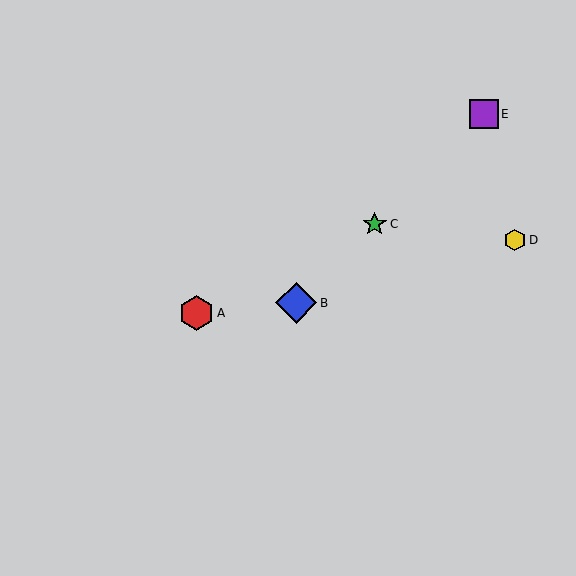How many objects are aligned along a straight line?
3 objects (B, C, E) are aligned along a straight line.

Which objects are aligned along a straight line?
Objects B, C, E are aligned along a straight line.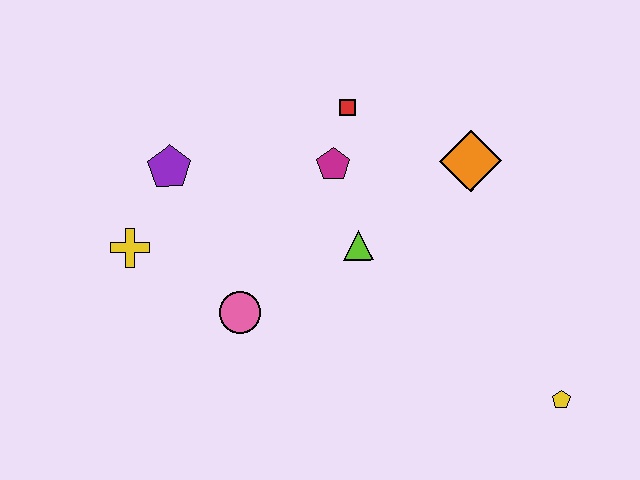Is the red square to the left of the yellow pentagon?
Yes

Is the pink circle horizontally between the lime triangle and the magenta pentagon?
No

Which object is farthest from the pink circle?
The yellow pentagon is farthest from the pink circle.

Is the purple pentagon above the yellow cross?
Yes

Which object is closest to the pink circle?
The yellow cross is closest to the pink circle.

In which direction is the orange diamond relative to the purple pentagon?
The orange diamond is to the right of the purple pentagon.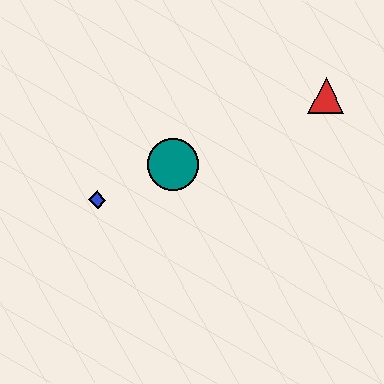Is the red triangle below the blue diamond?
No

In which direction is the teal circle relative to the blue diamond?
The teal circle is to the right of the blue diamond.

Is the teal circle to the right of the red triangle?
No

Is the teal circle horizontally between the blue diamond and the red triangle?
Yes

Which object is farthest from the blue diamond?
The red triangle is farthest from the blue diamond.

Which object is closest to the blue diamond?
The teal circle is closest to the blue diamond.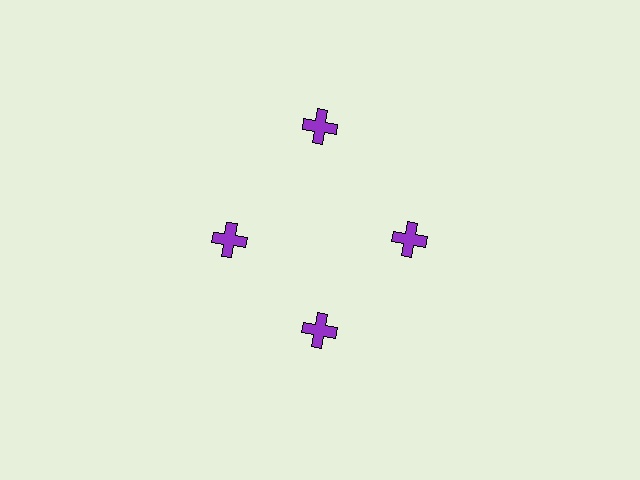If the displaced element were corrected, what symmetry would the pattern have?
It would have 4-fold rotational symmetry — the pattern would map onto itself every 90 degrees.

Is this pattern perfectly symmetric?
No. The 4 purple crosses are arranged in a ring, but one element near the 12 o'clock position is pushed outward from the center, breaking the 4-fold rotational symmetry.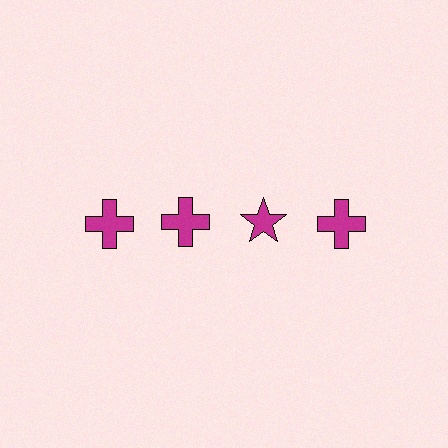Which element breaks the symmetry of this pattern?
The magenta star in the top row, center column breaks the symmetry. All other shapes are magenta crosses.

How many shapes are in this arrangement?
There are 4 shapes arranged in a grid pattern.